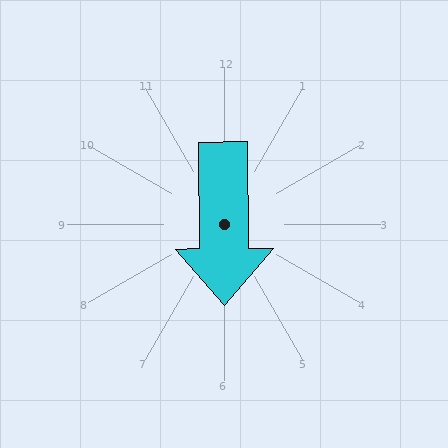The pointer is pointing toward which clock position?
Roughly 6 o'clock.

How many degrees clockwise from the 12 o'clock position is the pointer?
Approximately 179 degrees.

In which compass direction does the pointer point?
South.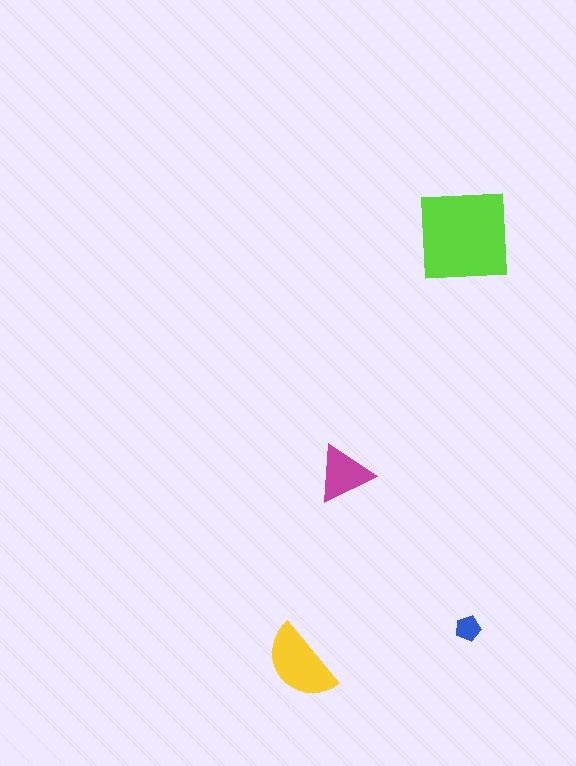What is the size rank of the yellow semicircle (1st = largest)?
2nd.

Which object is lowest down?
The yellow semicircle is bottommost.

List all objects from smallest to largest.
The blue pentagon, the magenta triangle, the yellow semicircle, the lime square.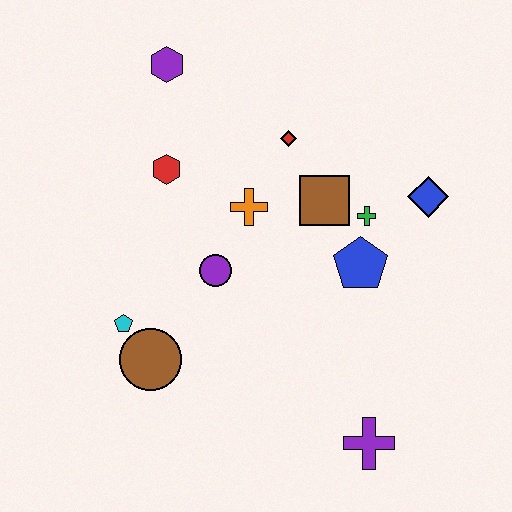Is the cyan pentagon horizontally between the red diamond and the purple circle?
No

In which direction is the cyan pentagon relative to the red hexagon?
The cyan pentagon is below the red hexagon.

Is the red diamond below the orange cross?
No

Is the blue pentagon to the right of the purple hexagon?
Yes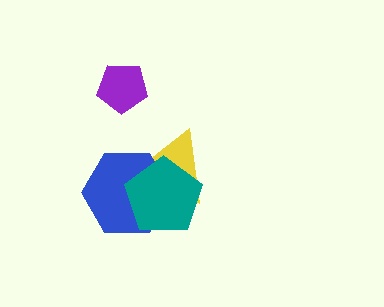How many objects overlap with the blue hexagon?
2 objects overlap with the blue hexagon.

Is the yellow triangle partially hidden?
Yes, it is partially covered by another shape.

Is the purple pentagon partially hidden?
No, no other shape covers it.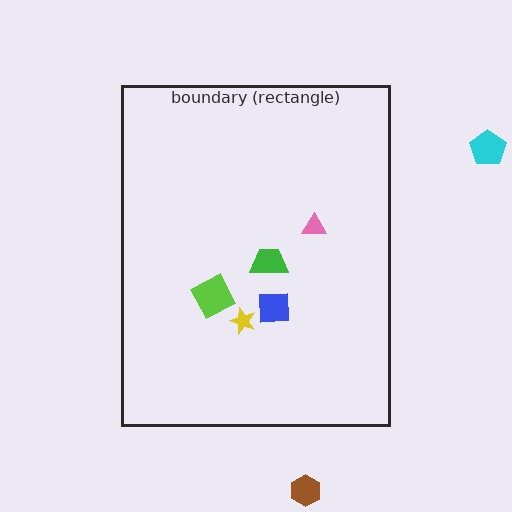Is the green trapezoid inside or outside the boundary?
Inside.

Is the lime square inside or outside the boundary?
Inside.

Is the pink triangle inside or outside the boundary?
Inside.